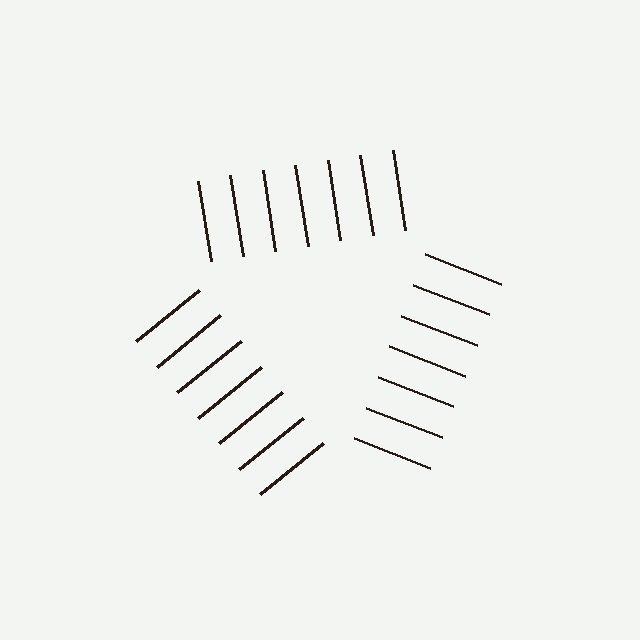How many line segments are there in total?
21 — 7 along each of the 3 edges.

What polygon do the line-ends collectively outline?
An illusory triangle — the line segments terminate on its edges but no continuous stroke is drawn.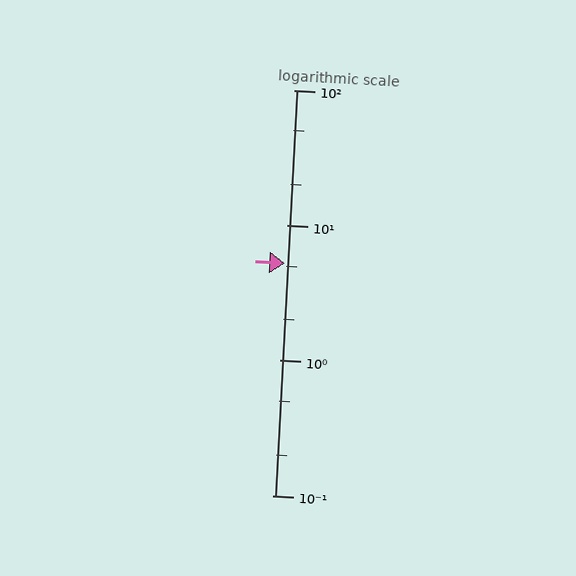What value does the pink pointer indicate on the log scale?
The pointer indicates approximately 5.2.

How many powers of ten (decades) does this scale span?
The scale spans 3 decades, from 0.1 to 100.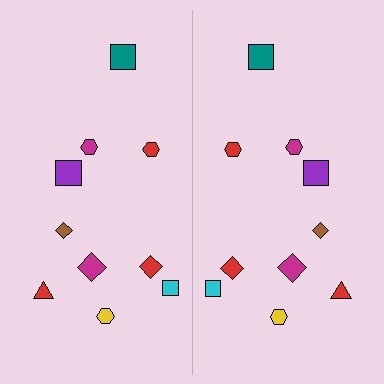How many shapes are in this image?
There are 20 shapes in this image.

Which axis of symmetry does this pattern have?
The pattern has a vertical axis of symmetry running through the center of the image.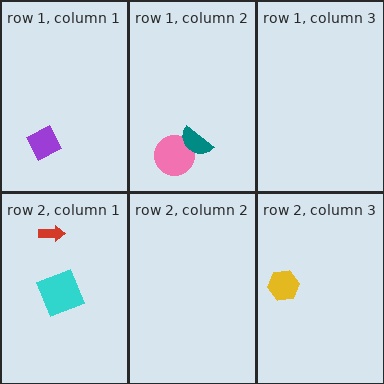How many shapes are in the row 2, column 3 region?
1.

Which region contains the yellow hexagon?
The row 2, column 3 region.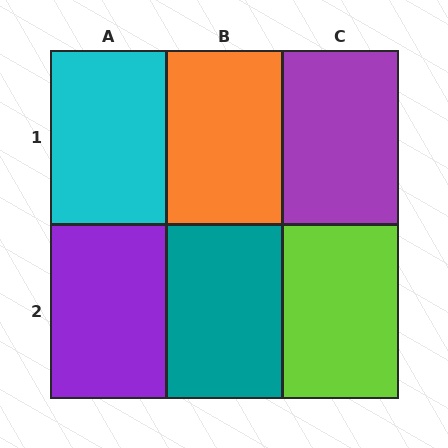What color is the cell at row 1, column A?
Cyan.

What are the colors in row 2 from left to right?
Purple, teal, lime.